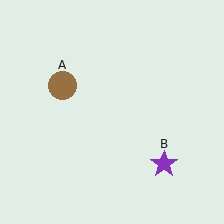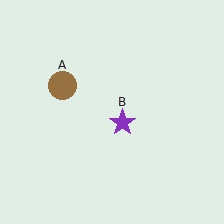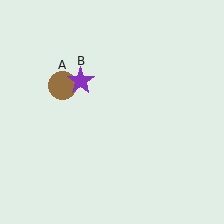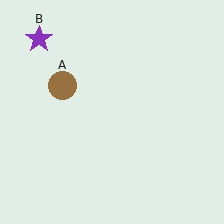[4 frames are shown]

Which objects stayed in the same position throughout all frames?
Brown circle (object A) remained stationary.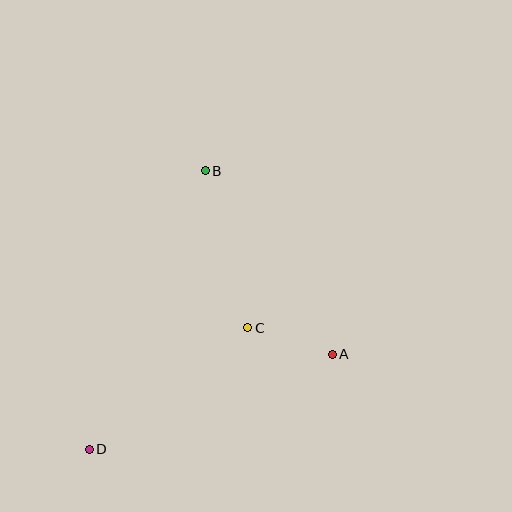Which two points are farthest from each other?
Points B and D are farthest from each other.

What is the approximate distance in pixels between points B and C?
The distance between B and C is approximately 163 pixels.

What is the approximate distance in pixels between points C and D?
The distance between C and D is approximately 200 pixels.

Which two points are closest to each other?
Points A and C are closest to each other.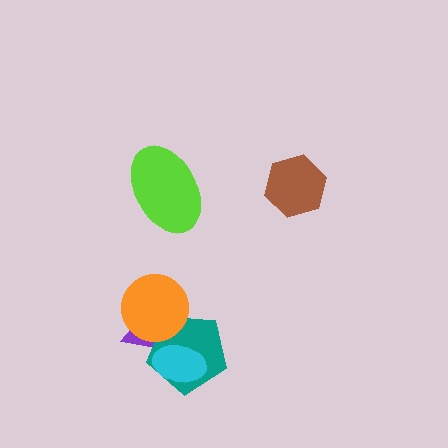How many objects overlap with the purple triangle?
3 objects overlap with the purple triangle.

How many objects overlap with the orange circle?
2 objects overlap with the orange circle.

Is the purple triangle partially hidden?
Yes, it is partially covered by another shape.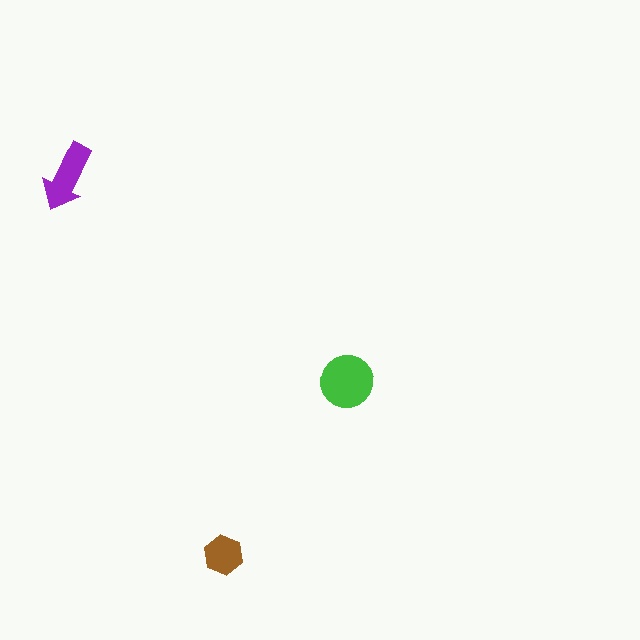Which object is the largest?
The green circle.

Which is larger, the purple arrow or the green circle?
The green circle.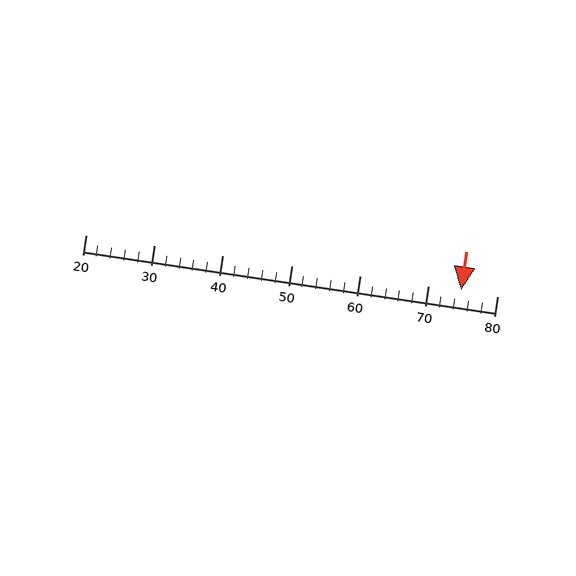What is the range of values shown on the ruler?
The ruler shows values from 20 to 80.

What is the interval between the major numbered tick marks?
The major tick marks are spaced 10 units apart.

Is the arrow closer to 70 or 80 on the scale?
The arrow is closer to 70.